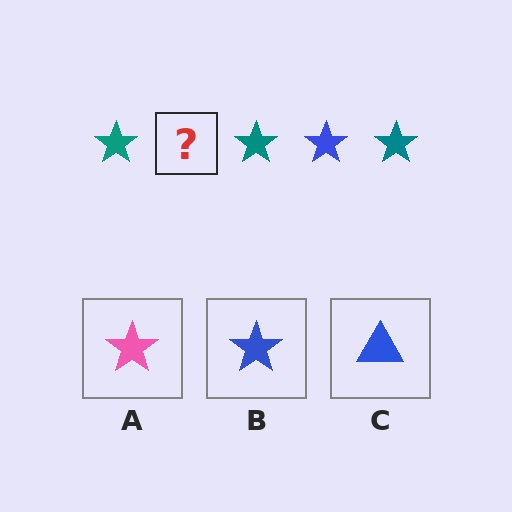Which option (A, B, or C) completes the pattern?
B.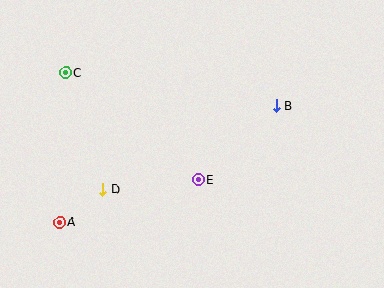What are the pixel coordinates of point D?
Point D is at (102, 189).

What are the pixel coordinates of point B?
Point B is at (276, 105).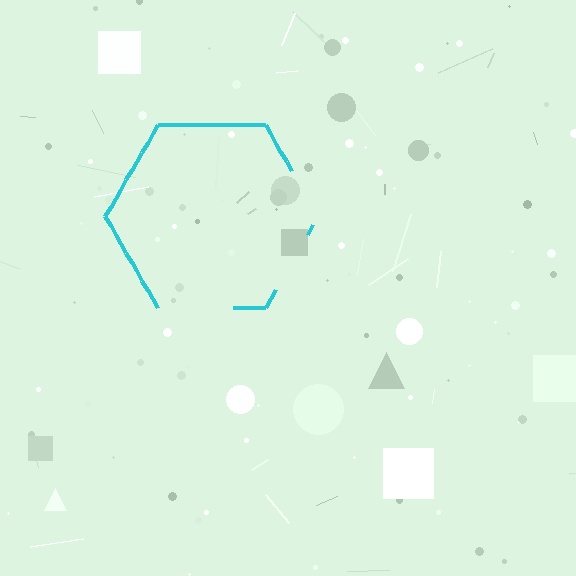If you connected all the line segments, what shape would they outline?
They would outline a hexagon.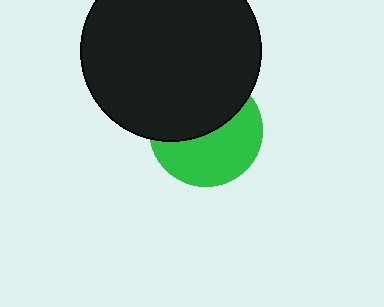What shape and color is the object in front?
The object in front is a black circle.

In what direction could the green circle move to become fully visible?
The green circle could move down. That would shift it out from behind the black circle entirely.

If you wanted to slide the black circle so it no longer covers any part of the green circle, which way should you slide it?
Slide it up — that is the most direct way to separate the two shapes.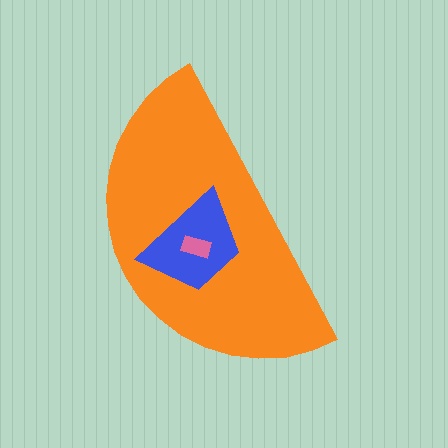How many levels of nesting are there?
3.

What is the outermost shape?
The orange semicircle.